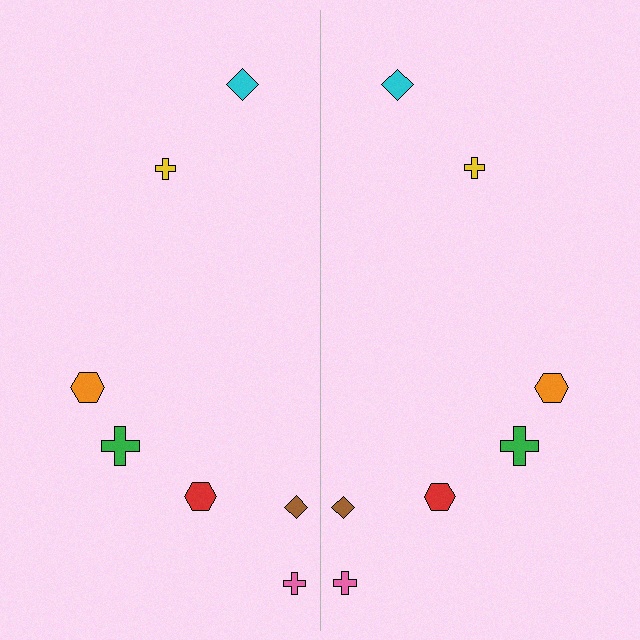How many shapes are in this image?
There are 14 shapes in this image.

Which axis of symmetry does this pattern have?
The pattern has a vertical axis of symmetry running through the center of the image.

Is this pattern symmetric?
Yes, this pattern has bilateral (reflection) symmetry.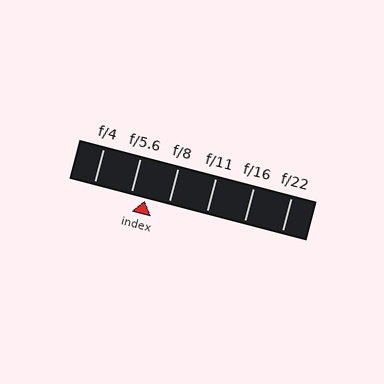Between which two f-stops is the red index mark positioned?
The index mark is between f/5.6 and f/8.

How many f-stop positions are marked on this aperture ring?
There are 6 f-stop positions marked.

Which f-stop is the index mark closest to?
The index mark is closest to f/5.6.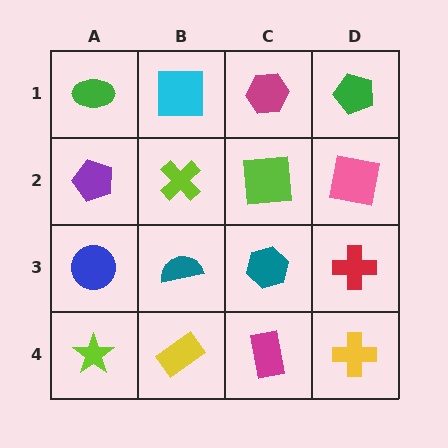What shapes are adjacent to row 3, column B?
A lime cross (row 2, column B), a yellow rectangle (row 4, column B), a blue circle (row 3, column A), a teal hexagon (row 3, column C).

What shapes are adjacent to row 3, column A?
A purple pentagon (row 2, column A), a lime star (row 4, column A), a teal semicircle (row 3, column B).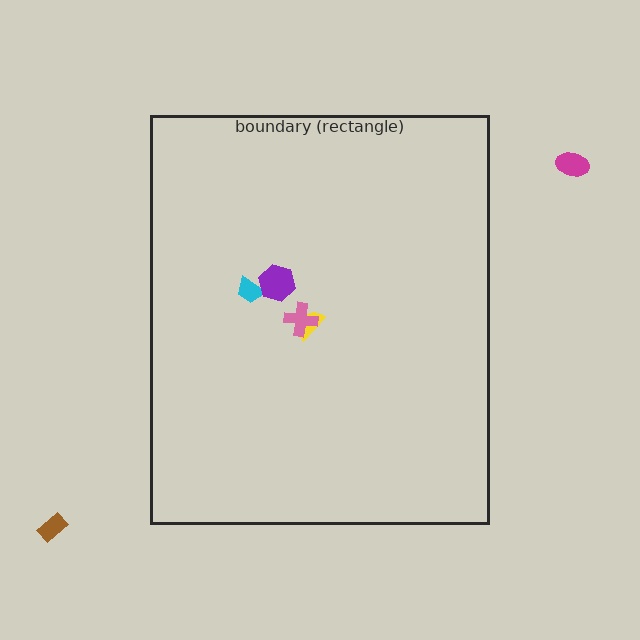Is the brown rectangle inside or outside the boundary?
Outside.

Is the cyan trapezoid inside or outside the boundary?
Inside.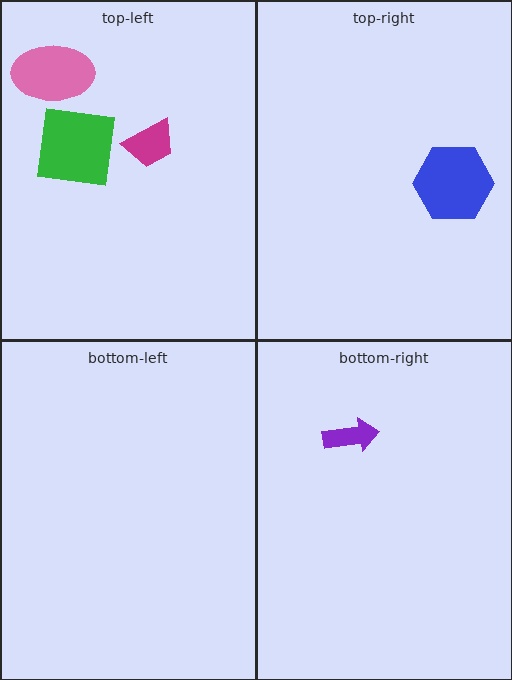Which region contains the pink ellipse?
The top-left region.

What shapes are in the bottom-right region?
The purple arrow.